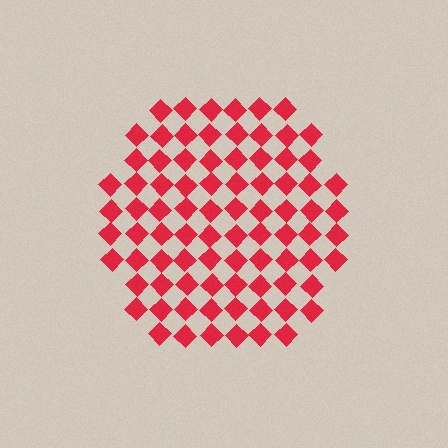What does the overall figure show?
The overall figure shows a hexagon.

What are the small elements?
The small elements are diamonds.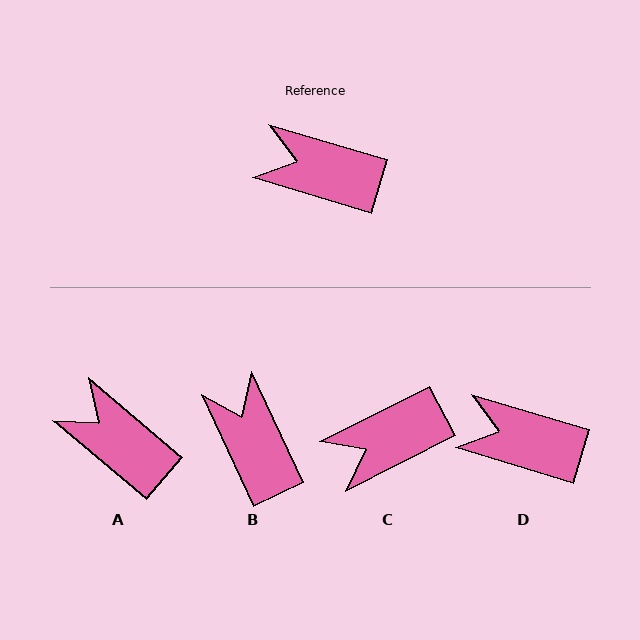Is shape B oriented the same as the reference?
No, it is off by about 48 degrees.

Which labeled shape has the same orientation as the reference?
D.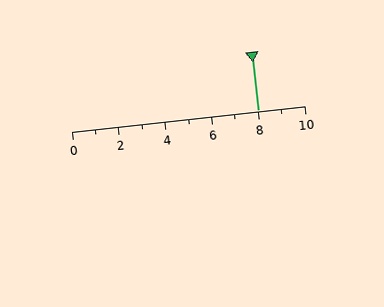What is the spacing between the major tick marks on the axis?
The major ticks are spaced 2 apart.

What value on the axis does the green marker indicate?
The marker indicates approximately 8.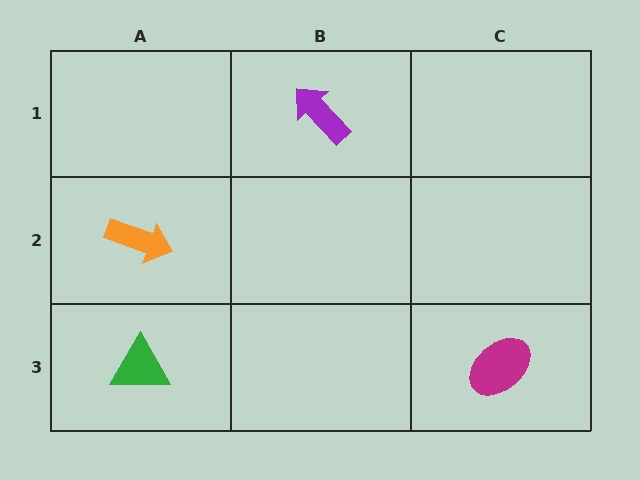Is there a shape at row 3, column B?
No, that cell is empty.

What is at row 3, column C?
A magenta ellipse.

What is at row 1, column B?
A purple arrow.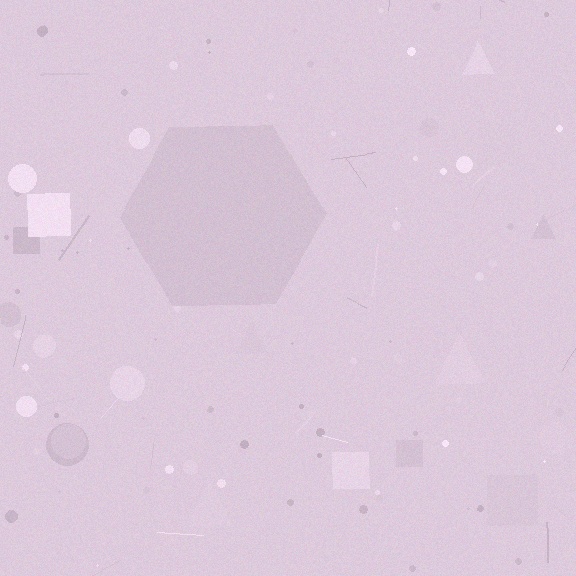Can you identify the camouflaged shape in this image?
The camouflaged shape is a hexagon.